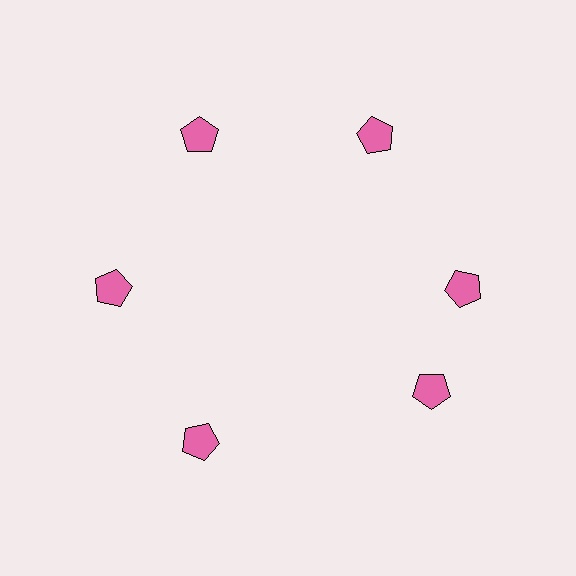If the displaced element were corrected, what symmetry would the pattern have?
It would have 6-fold rotational symmetry — the pattern would map onto itself every 60 degrees.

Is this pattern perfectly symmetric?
No. The 6 pink pentagons are arranged in a ring, but one element near the 5 o'clock position is rotated out of alignment along the ring, breaking the 6-fold rotational symmetry.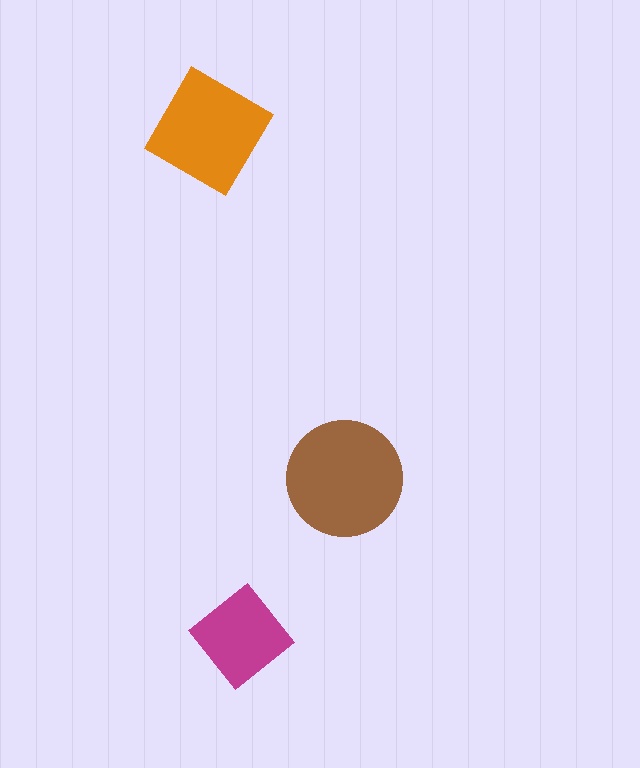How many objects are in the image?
There are 3 objects in the image.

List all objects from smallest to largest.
The magenta diamond, the orange diamond, the brown circle.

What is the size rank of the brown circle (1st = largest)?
1st.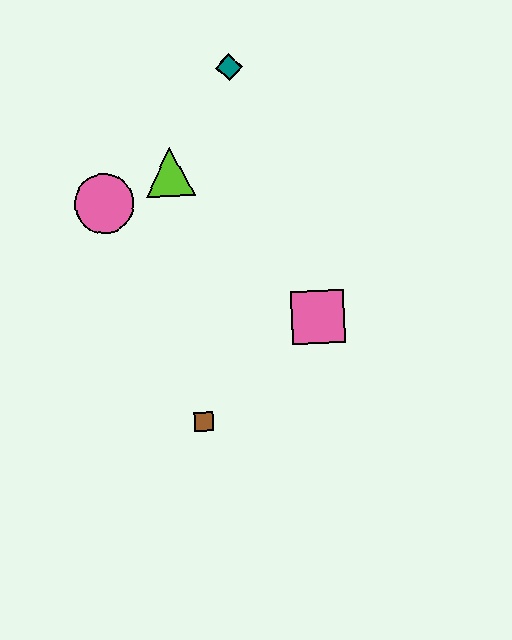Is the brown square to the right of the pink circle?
Yes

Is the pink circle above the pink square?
Yes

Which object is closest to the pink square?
The brown square is closest to the pink square.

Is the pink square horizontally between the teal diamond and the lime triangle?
No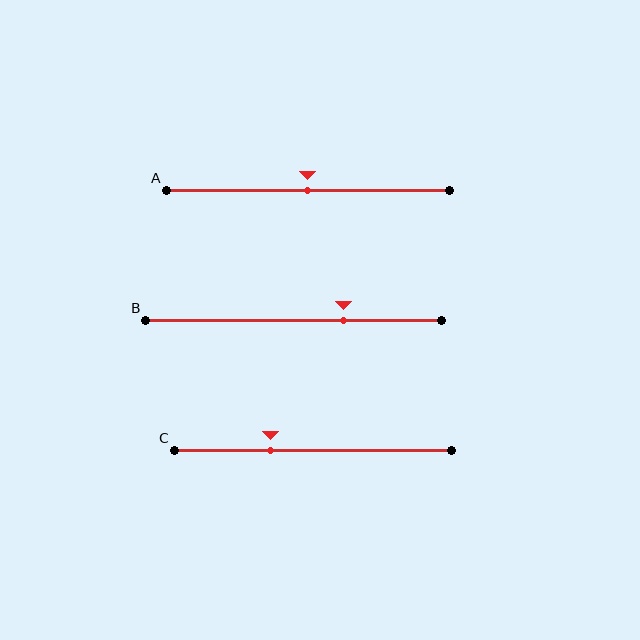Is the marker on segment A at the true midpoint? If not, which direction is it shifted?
Yes, the marker on segment A is at the true midpoint.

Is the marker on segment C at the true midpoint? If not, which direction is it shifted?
No, the marker on segment C is shifted to the left by about 15% of the segment length.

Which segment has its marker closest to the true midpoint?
Segment A has its marker closest to the true midpoint.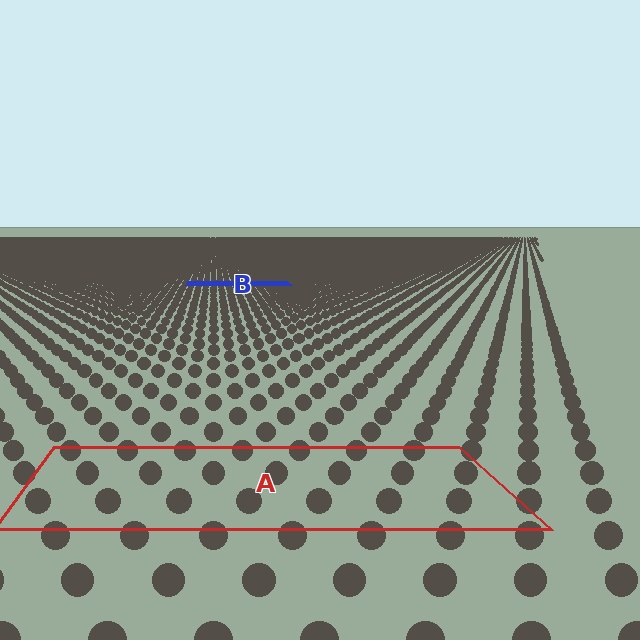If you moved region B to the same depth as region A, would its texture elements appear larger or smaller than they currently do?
They would appear larger. At a closer depth, the same texture elements are projected at a bigger on-screen size.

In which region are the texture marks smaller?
The texture marks are smaller in region B, because it is farther away.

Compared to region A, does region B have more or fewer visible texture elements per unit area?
Region B has more texture elements per unit area — they are packed more densely because it is farther away.